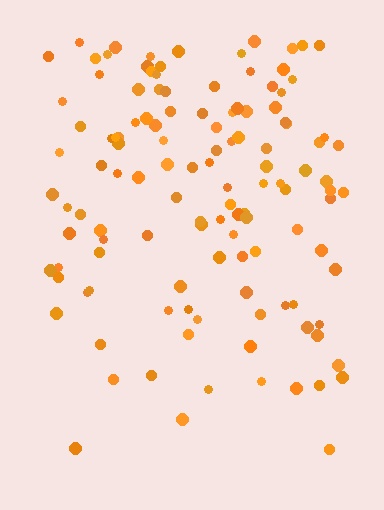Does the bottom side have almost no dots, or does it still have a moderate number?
Still a moderate number, just noticeably fewer than the top.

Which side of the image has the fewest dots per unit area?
The bottom.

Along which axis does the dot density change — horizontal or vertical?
Vertical.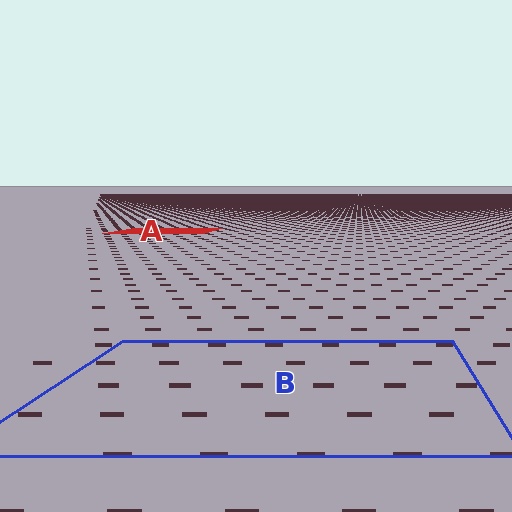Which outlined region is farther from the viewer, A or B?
Region A is farther from the viewer — the texture elements inside it appear smaller and more densely packed.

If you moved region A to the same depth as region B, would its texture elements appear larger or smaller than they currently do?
They would appear larger. At a closer depth, the same texture elements are projected at a bigger on-screen size.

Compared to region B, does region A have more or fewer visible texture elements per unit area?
Region A has more texture elements per unit area — they are packed more densely because it is farther away.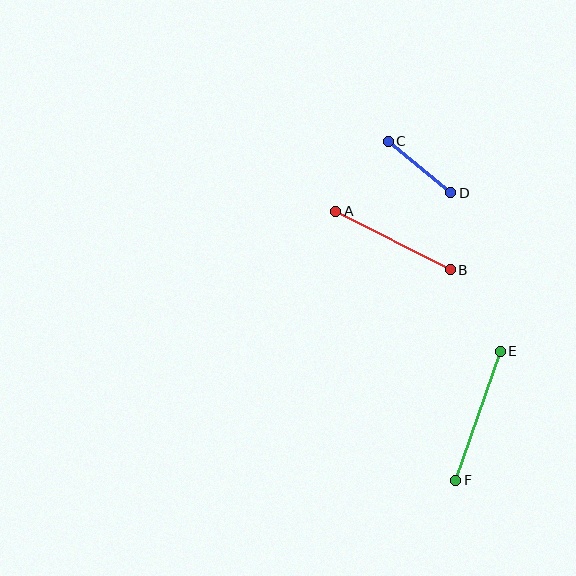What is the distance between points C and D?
The distance is approximately 81 pixels.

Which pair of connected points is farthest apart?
Points E and F are farthest apart.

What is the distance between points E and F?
The distance is approximately 137 pixels.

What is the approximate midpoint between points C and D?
The midpoint is at approximately (420, 167) pixels.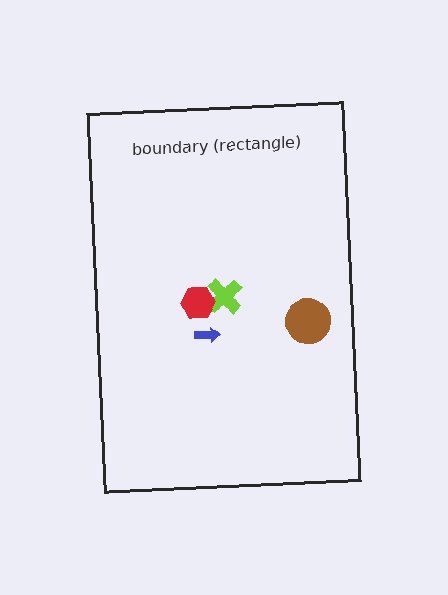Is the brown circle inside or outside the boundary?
Inside.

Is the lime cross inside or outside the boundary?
Inside.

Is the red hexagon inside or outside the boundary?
Inside.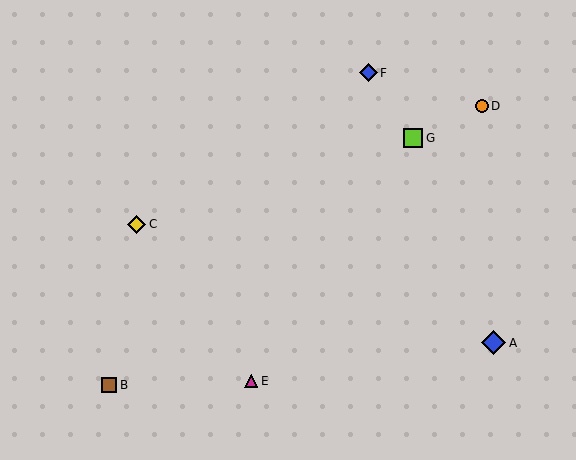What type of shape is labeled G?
Shape G is a lime square.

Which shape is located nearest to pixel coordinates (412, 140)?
The lime square (labeled G) at (413, 138) is nearest to that location.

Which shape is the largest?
The blue diamond (labeled A) is the largest.